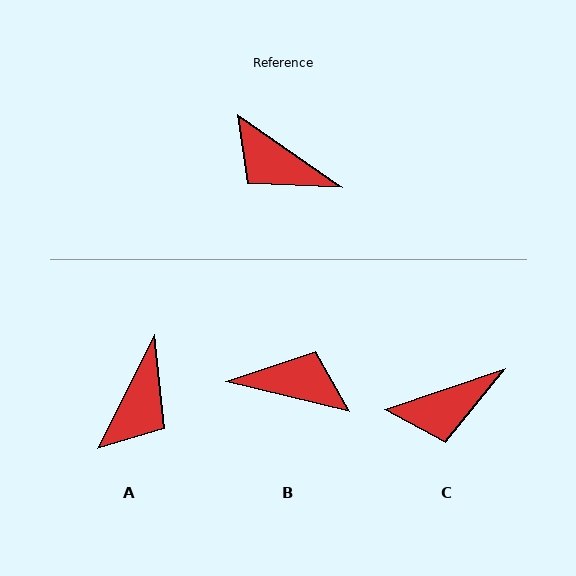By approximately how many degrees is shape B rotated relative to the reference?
Approximately 159 degrees clockwise.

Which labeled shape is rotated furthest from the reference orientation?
B, about 159 degrees away.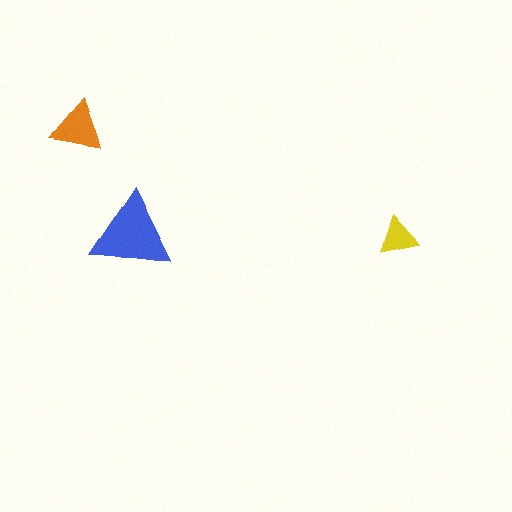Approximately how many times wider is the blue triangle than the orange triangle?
About 1.5 times wider.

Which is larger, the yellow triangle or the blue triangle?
The blue one.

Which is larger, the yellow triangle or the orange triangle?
The orange one.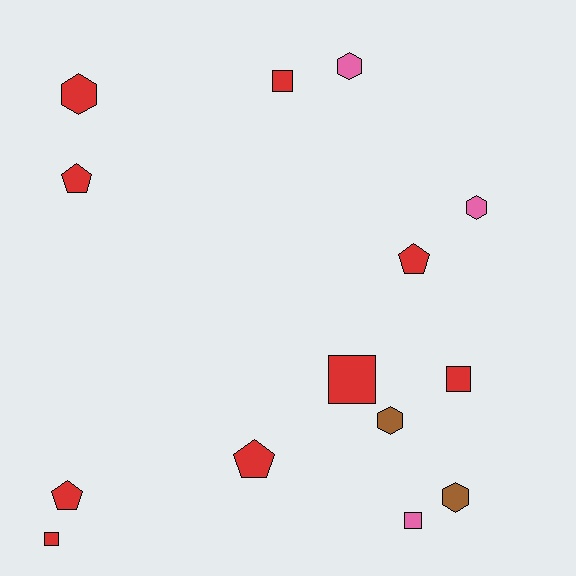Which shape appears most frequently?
Hexagon, with 5 objects.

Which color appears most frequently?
Red, with 9 objects.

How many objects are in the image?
There are 14 objects.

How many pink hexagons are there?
There are 2 pink hexagons.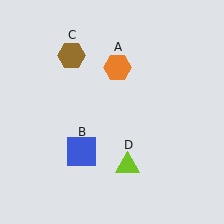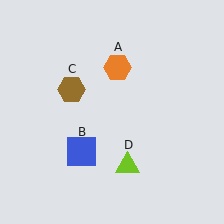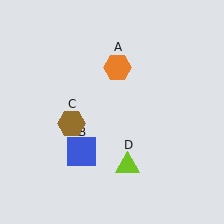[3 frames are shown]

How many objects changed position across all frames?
1 object changed position: brown hexagon (object C).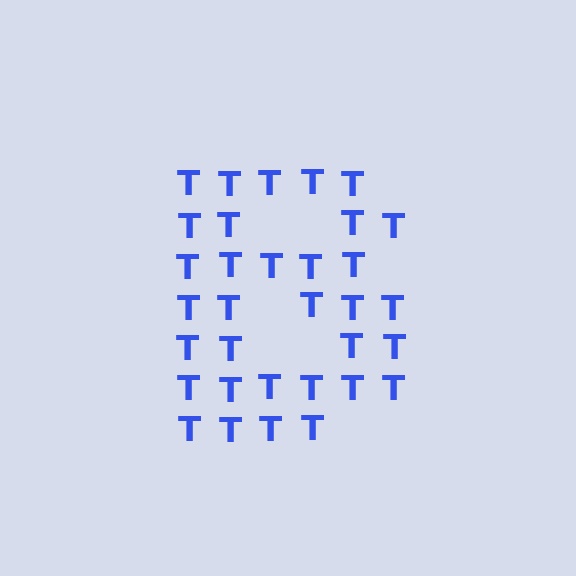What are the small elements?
The small elements are letter T's.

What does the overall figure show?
The overall figure shows the letter B.